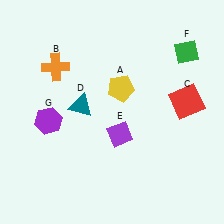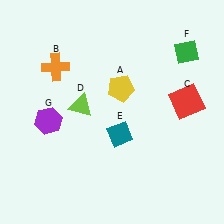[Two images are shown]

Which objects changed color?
D changed from teal to lime. E changed from purple to teal.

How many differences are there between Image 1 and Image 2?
There are 2 differences between the two images.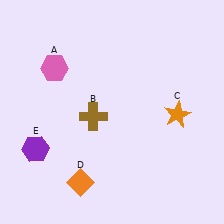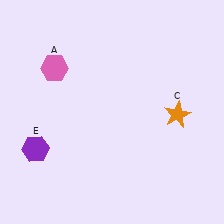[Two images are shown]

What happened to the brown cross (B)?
The brown cross (B) was removed in Image 2. It was in the bottom-left area of Image 1.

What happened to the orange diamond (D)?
The orange diamond (D) was removed in Image 2. It was in the bottom-left area of Image 1.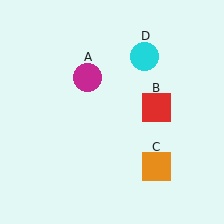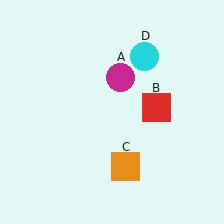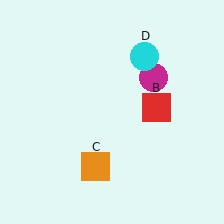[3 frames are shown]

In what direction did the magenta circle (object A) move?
The magenta circle (object A) moved right.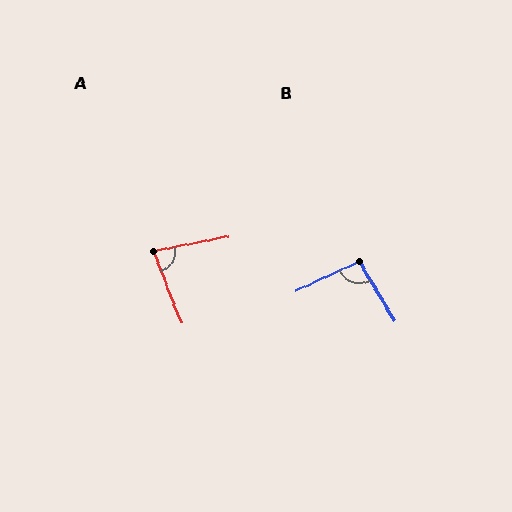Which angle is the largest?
B, at approximately 95 degrees.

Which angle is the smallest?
A, at approximately 80 degrees.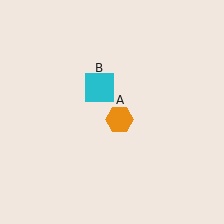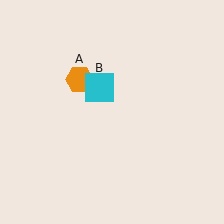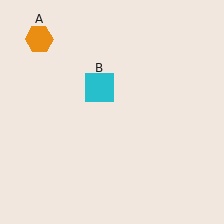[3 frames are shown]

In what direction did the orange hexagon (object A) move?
The orange hexagon (object A) moved up and to the left.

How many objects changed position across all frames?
1 object changed position: orange hexagon (object A).